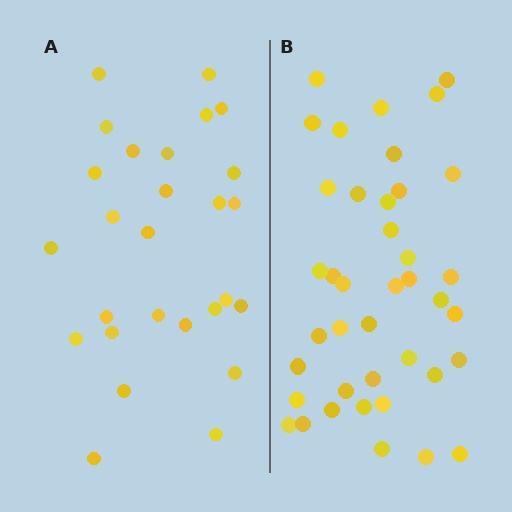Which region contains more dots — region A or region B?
Region B (the right region) has more dots.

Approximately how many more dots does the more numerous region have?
Region B has approximately 15 more dots than region A.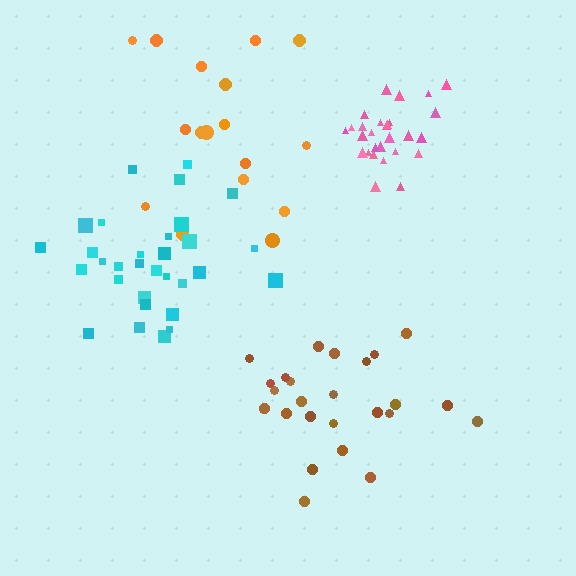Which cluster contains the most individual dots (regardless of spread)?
Cyan (32).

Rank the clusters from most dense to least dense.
pink, brown, cyan, orange.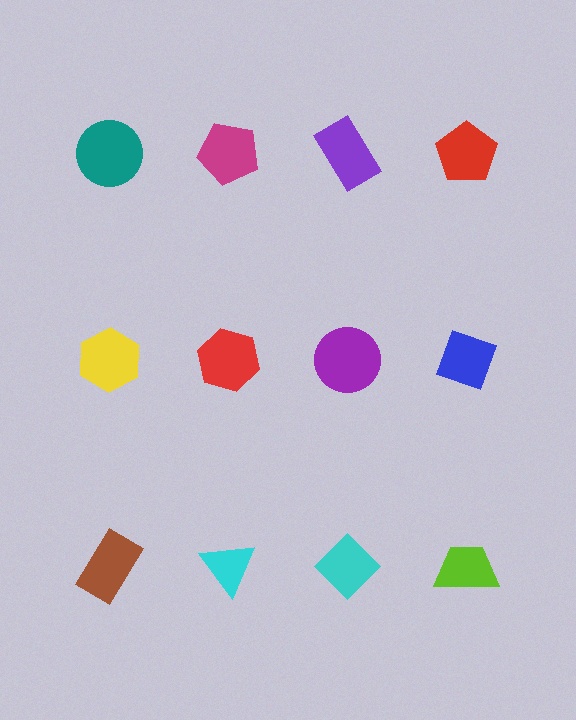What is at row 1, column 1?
A teal circle.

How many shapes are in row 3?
4 shapes.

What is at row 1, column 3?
A purple rectangle.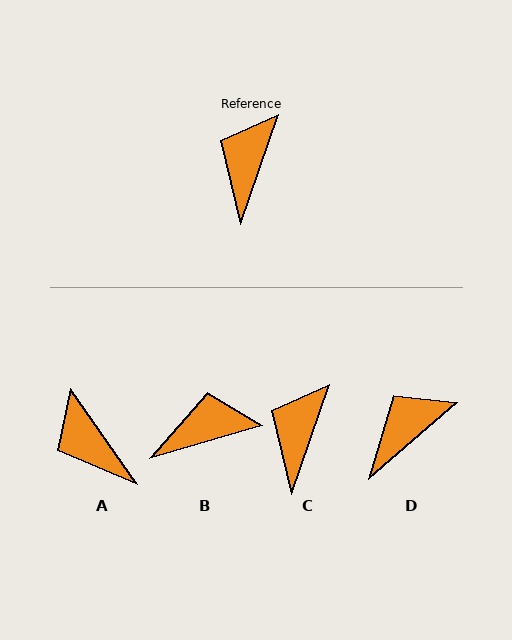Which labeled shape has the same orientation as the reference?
C.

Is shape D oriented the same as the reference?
No, it is off by about 30 degrees.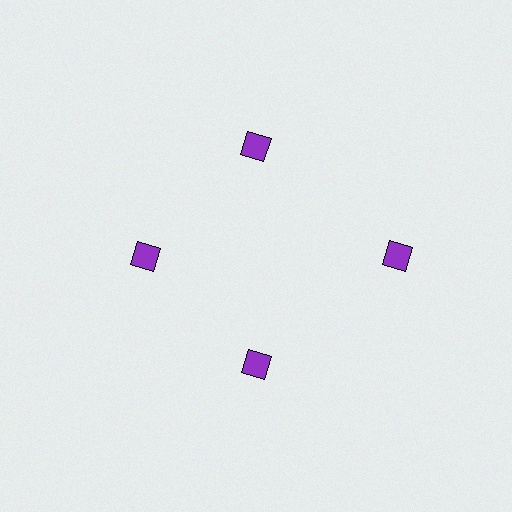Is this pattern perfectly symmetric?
No. The 4 purple squares are arranged in a ring, but one element near the 3 o'clock position is pushed outward from the center, breaking the 4-fold rotational symmetry.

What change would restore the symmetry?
The symmetry would be restored by moving it inward, back onto the ring so that all 4 squares sit at equal angles and equal distance from the center.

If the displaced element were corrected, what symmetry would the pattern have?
It would have 4-fold rotational symmetry — the pattern would map onto itself every 90 degrees.